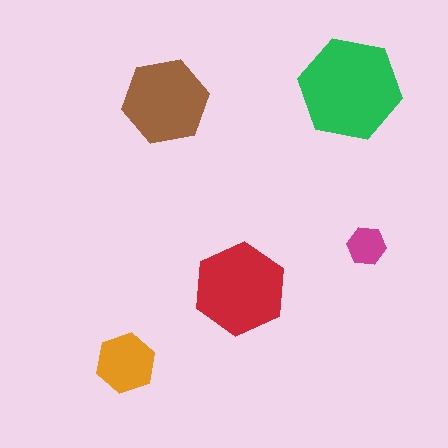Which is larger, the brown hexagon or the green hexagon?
The green one.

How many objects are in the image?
There are 5 objects in the image.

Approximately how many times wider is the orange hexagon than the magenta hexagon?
About 1.5 times wider.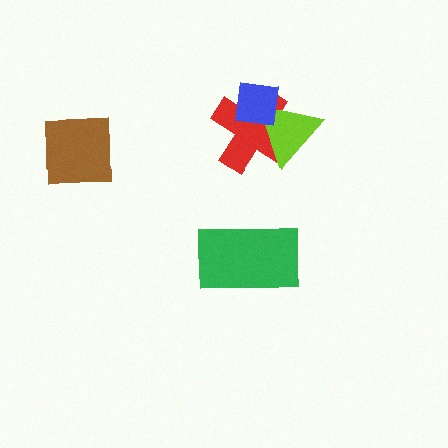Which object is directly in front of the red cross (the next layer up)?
The lime triangle is directly in front of the red cross.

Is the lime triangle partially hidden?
Yes, it is partially covered by another shape.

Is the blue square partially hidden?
No, no other shape covers it.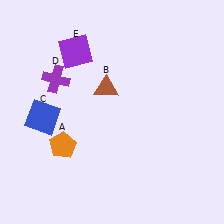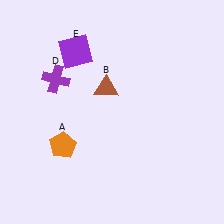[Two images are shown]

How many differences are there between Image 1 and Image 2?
There is 1 difference between the two images.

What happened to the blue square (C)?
The blue square (C) was removed in Image 2. It was in the bottom-left area of Image 1.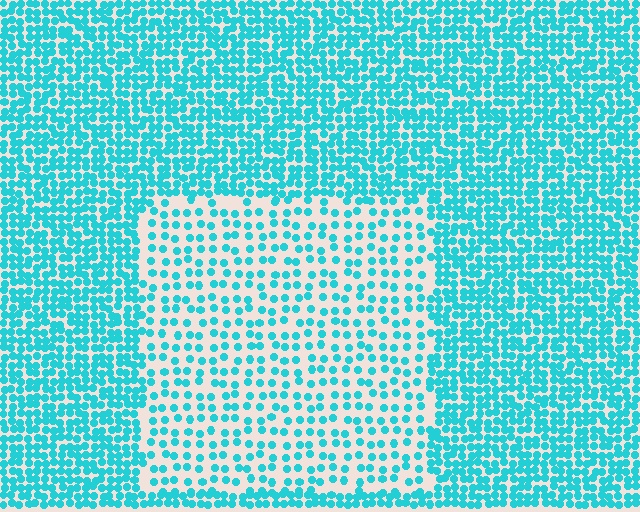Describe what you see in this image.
The image contains small cyan elements arranged at two different densities. A rectangle-shaped region is visible where the elements are less densely packed than the surrounding area.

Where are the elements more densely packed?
The elements are more densely packed outside the rectangle boundary.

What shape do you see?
I see a rectangle.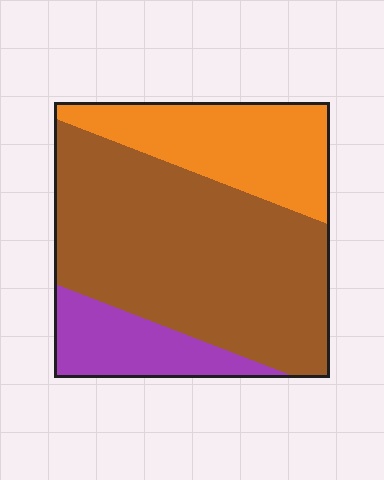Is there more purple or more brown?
Brown.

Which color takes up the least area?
Purple, at roughly 15%.